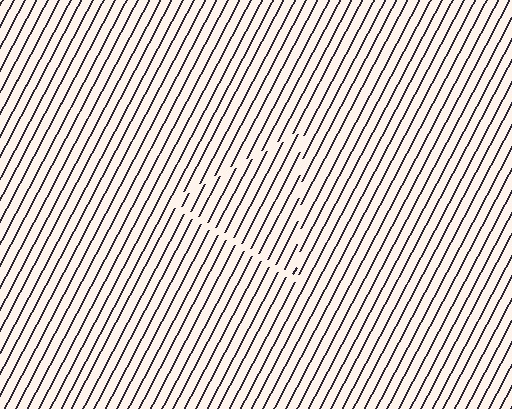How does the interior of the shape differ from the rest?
The interior of the shape contains the same grating, shifted by half a period — the contour is defined by the phase discontinuity where line-ends from the inner and outer gratings abut.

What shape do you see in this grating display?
An illusory triangle. The interior of the shape contains the same grating, shifted by half a period — the contour is defined by the phase discontinuity where line-ends from the inner and outer gratings abut.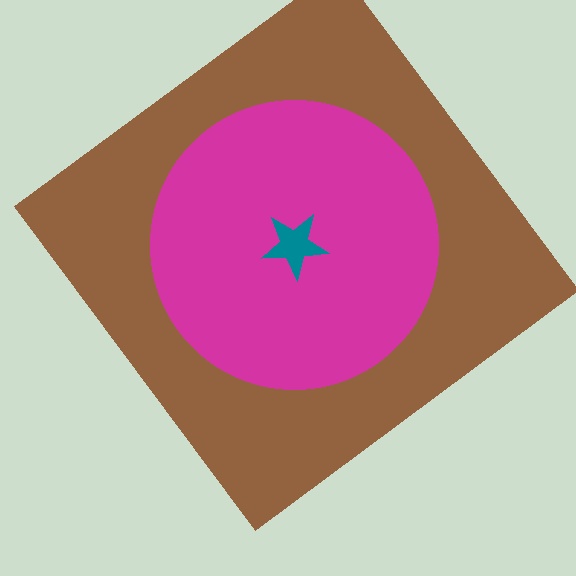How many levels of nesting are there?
3.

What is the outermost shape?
The brown diamond.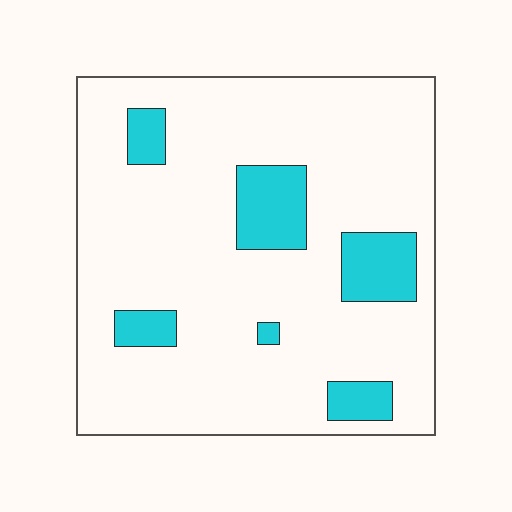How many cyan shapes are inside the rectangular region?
6.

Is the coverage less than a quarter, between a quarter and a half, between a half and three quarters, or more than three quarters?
Less than a quarter.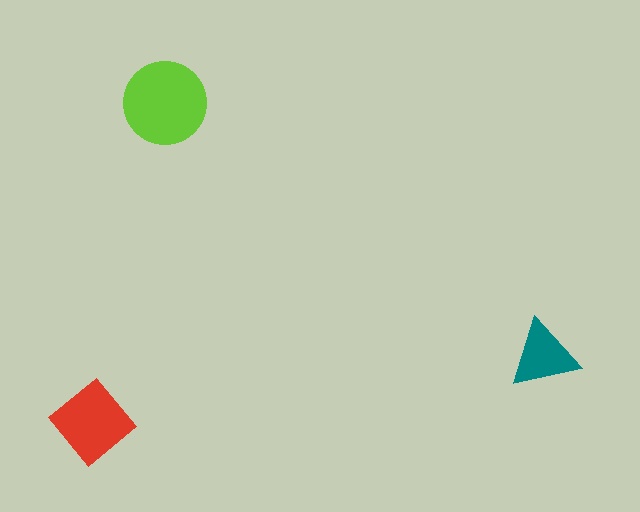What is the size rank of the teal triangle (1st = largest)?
3rd.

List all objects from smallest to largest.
The teal triangle, the red diamond, the lime circle.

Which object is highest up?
The lime circle is topmost.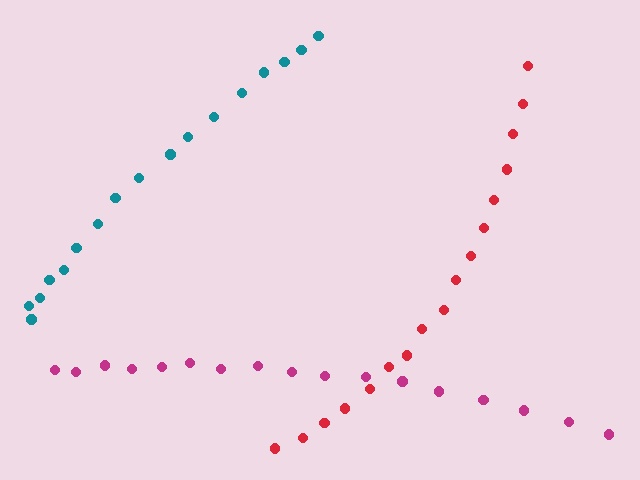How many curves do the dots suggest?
There are 3 distinct paths.